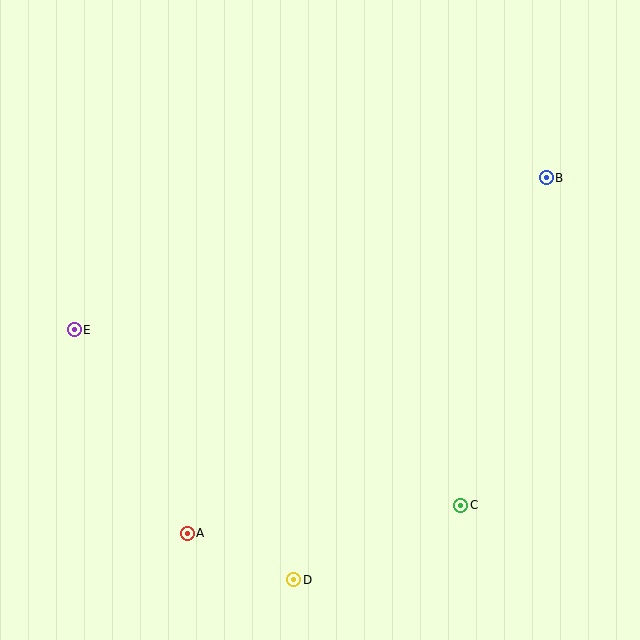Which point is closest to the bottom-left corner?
Point A is closest to the bottom-left corner.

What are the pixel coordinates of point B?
Point B is at (546, 178).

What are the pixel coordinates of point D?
Point D is at (294, 580).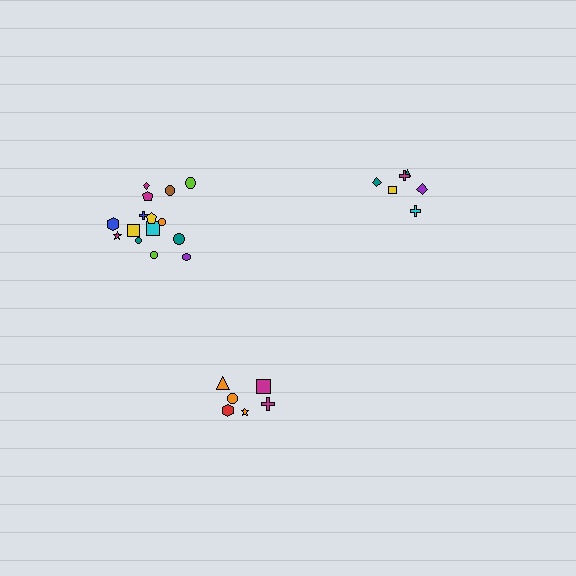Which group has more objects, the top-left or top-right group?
The top-left group.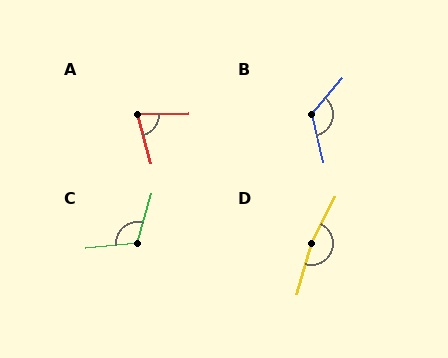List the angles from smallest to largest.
A (75°), C (112°), B (126°), D (169°).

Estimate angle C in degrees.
Approximately 112 degrees.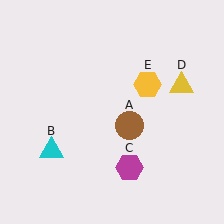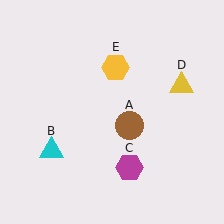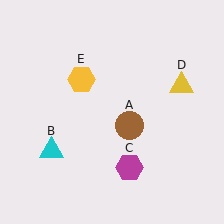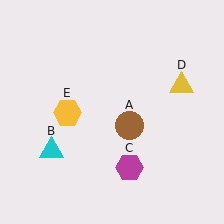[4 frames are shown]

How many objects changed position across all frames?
1 object changed position: yellow hexagon (object E).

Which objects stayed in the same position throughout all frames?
Brown circle (object A) and cyan triangle (object B) and magenta hexagon (object C) and yellow triangle (object D) remained stationary.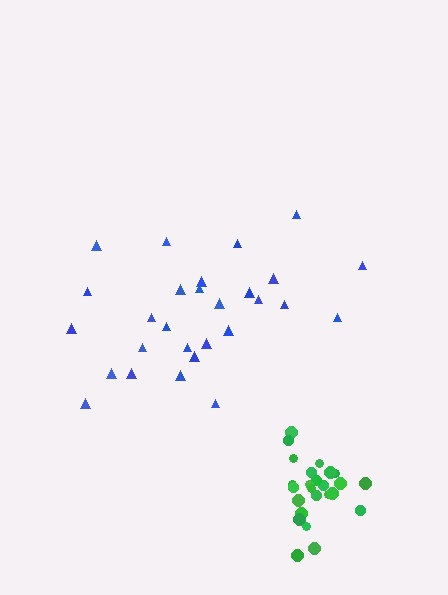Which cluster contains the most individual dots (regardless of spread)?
Blue (28).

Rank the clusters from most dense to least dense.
green, blue.